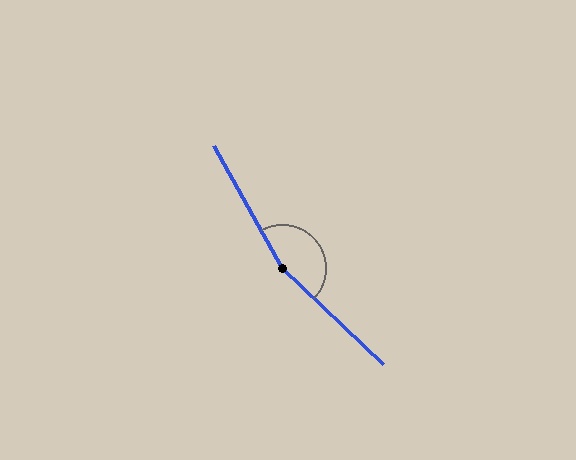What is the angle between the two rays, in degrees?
Approximately 163 degrees.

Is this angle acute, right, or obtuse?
It is obtuse.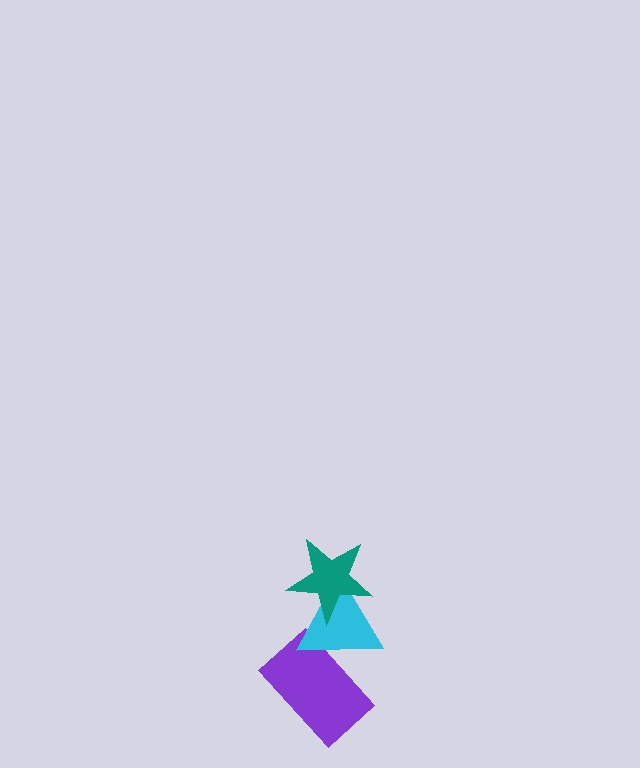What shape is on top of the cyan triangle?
The teal star is on top of the cyan triangle.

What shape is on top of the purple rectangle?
The cyan triangle is on top of the purple rectangle.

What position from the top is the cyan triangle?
The cyan triangle is 2nd from the top.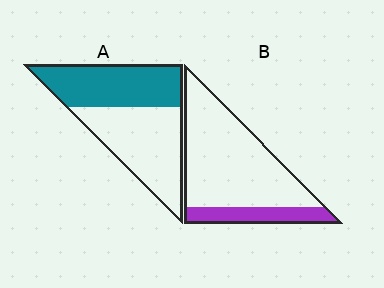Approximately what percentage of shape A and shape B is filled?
A is approximately 45% and B is approximately 20%.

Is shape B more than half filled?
No.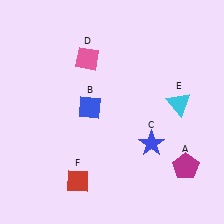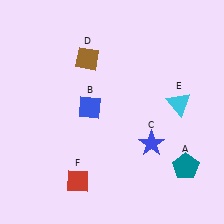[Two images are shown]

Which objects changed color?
A changed from magenta to teal. D changed from pink to brown.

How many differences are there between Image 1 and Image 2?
There are 2 differences between the two images.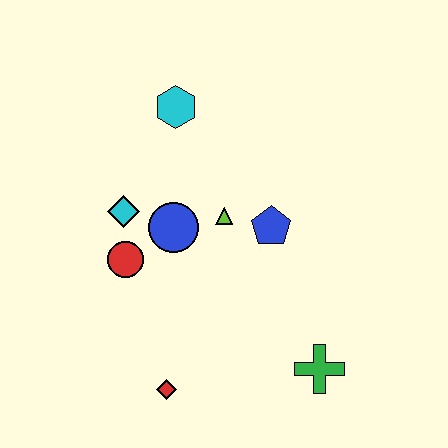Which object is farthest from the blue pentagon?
The red diamond is farthest from the blue pentagon.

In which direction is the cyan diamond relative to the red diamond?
The cyan diamond is above the red diamond.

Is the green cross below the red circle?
Yes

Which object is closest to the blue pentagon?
The lime triangle is closest to the blue pentagon.